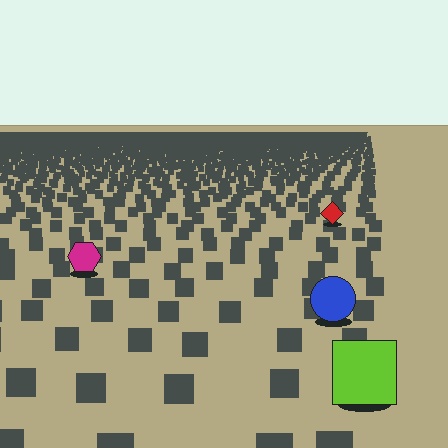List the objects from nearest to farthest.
From nearest to farthest: the lime square, the blue circle, the magenta hexagon, the red diamond.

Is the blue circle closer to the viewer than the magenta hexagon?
Yes. The blue circle is closer — you can tell from the texture gradient: the ground texture is coarser near it.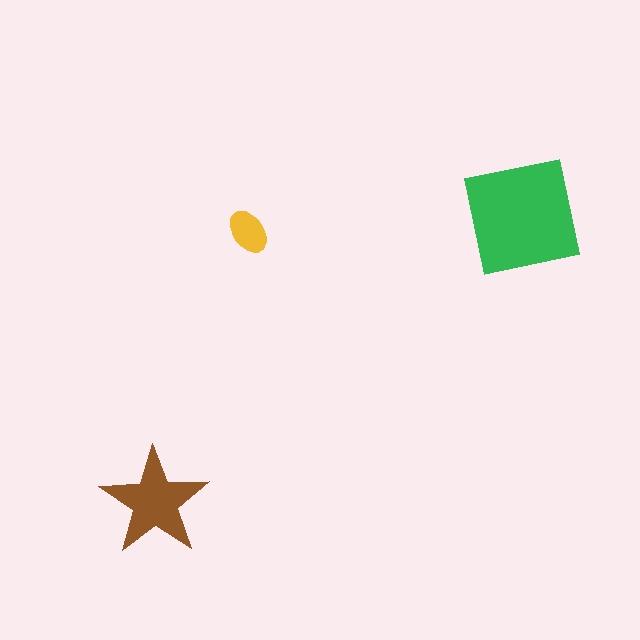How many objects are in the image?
There are 3 objects in the image.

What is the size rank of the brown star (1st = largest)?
2nd.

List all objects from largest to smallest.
The green square, the brown star, the yellow ellipse.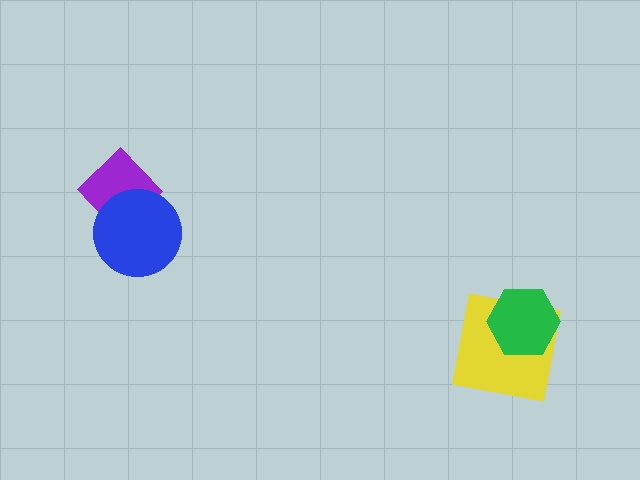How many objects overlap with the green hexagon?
1 object overlaps with the green hexagon.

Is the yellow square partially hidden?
Yes, it is partially covered by another shape.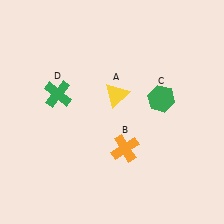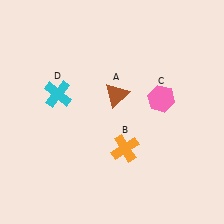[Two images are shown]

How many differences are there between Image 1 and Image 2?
There are 3 differences between the two images.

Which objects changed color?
A changed from yellow to brown. C changed from green to pink. D changed from green to cyan.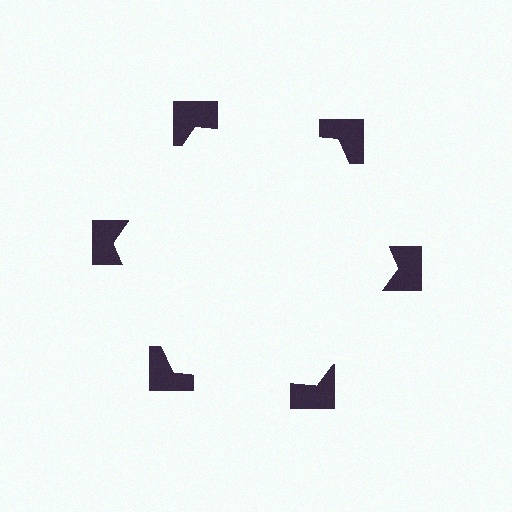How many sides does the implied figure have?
6 sides.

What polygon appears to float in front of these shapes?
An illusory hexagon — its edges are inferred from the aligned wedge cuts in the notched squares, not physically drawn.